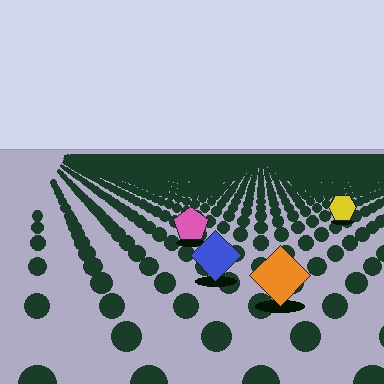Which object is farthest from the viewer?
The yellow hexagon is farthest from the viewer. It appears smaller and the ground texture around it is denser.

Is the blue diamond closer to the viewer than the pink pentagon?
Yes. The blue diamond is closer — you can tell from the texture gradient: the ground texture is coarser near it.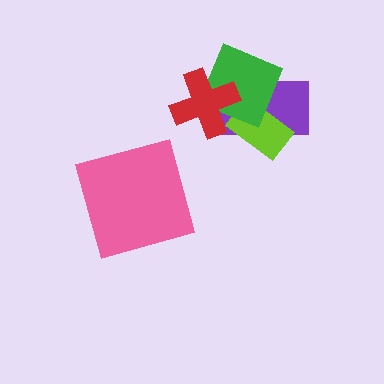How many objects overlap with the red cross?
2 objects overlap with the red cross.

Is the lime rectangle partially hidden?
Yes, it is partially covered by another shape.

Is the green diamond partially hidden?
Yes, it is partially covered by another shape.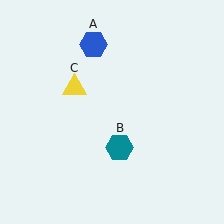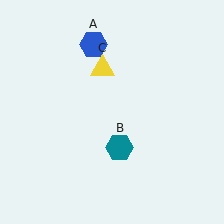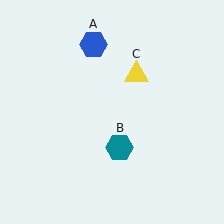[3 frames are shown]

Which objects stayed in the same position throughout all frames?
Blue hexagon (object A) and teal hexagon (object B) remained stationary.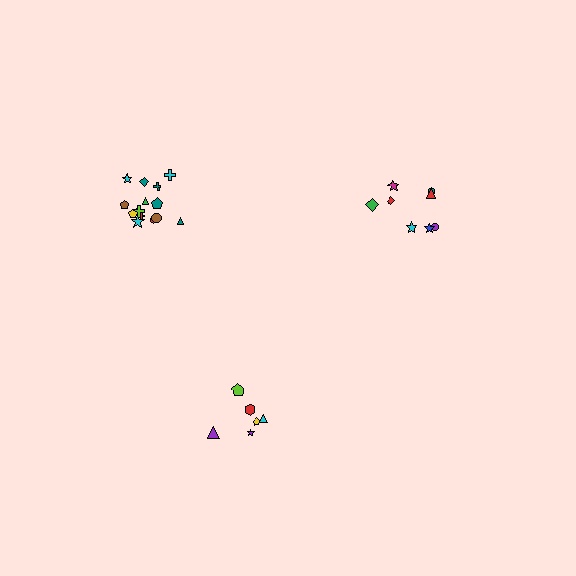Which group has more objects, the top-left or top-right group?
The top-left group.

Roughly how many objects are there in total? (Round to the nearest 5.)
Roughly 30 objects in total.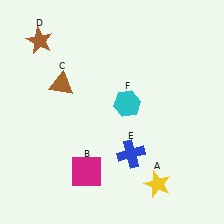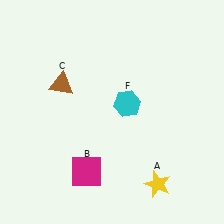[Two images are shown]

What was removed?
The blue cross (E), the brown star (D) were removed in Image 2.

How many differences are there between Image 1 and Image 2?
There are 2 differences between the two images.